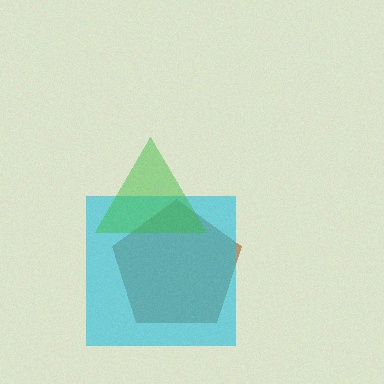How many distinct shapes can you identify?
There are 3 distinct shapes: a brown pentagon, a cyan square, a green triangle.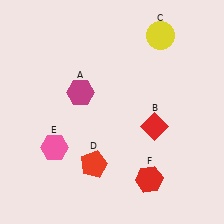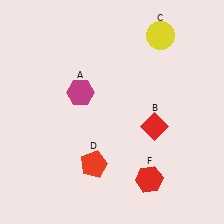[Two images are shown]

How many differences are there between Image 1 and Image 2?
There is 1 difference between the two images.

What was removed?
The pink hexagon (E) was removed in Image 2.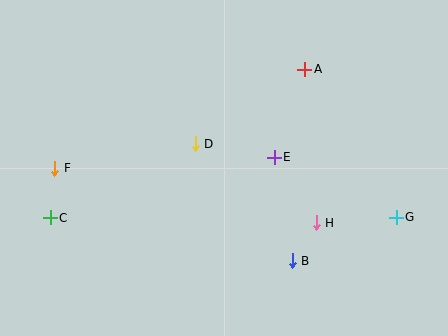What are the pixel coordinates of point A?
Point A is at (305, 69).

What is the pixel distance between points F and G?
The distance between F and G is 345 pixels.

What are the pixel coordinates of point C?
Point C is at (50, 218).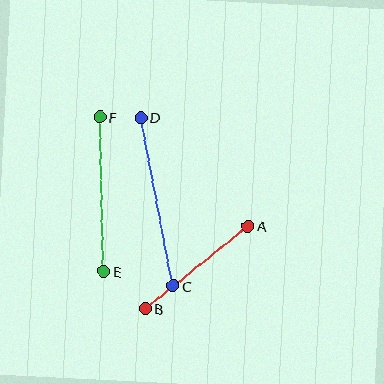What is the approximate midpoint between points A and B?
The midpoint is at approximately (197, 267) pixels.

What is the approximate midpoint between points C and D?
The midpoint is at approximately (157, 202) pixels.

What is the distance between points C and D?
The distance is approximately 171 pixels.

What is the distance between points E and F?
The distance is approximately 154 pixels.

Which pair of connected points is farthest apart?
Points C and D are farthest apart.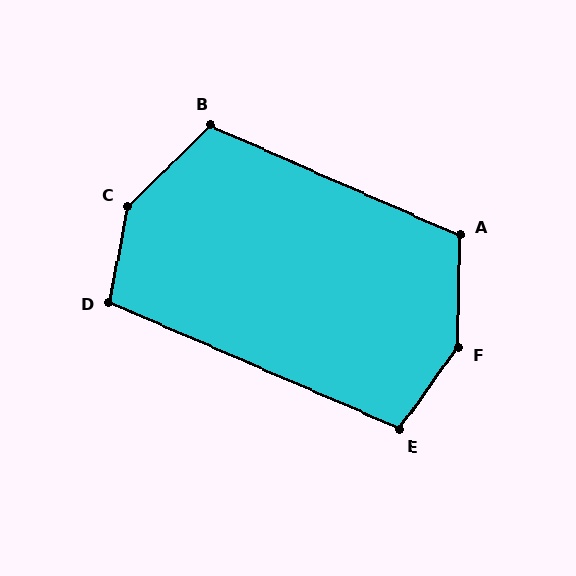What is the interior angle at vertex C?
Approximately 145 degrees (obtuse).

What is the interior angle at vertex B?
Approximately 112 degrees (obtuse).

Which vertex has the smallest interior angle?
E, at approximately 102 degrees.